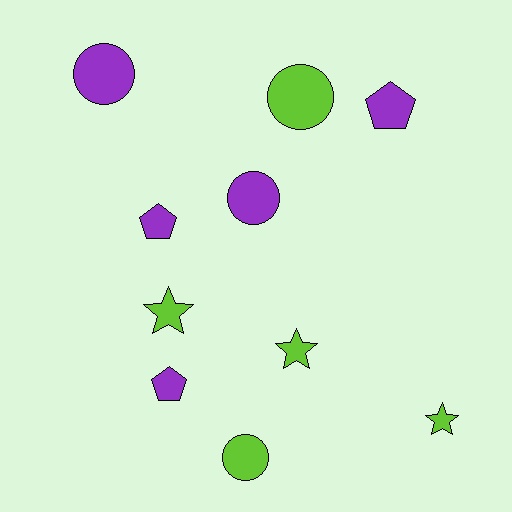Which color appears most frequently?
Lime, with 5 objects.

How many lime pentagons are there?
There are no lime pentagons.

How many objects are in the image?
There are 10 objects.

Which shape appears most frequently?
Circle, with 4 objects.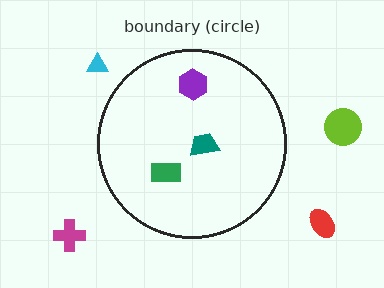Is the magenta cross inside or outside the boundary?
Outside.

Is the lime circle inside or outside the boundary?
Outside.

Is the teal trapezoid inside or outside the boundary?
Inside.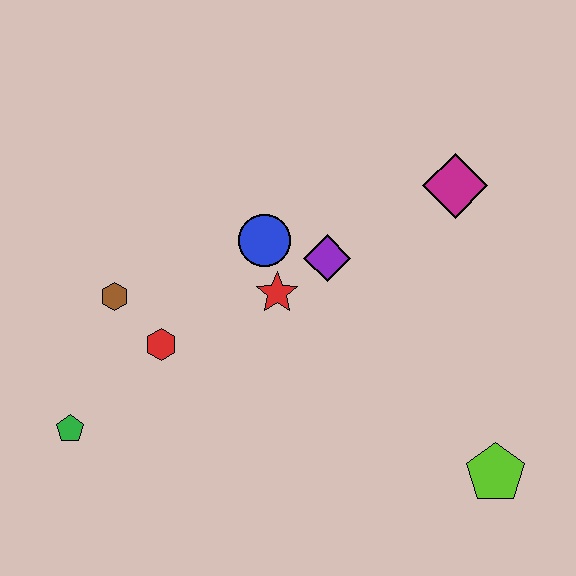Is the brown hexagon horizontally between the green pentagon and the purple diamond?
Yes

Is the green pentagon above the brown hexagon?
No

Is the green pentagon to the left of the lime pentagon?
Yes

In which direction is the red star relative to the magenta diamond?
The red star is to the left of the magenta diamond.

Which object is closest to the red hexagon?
The brown hexagon is closest to the red hexagon.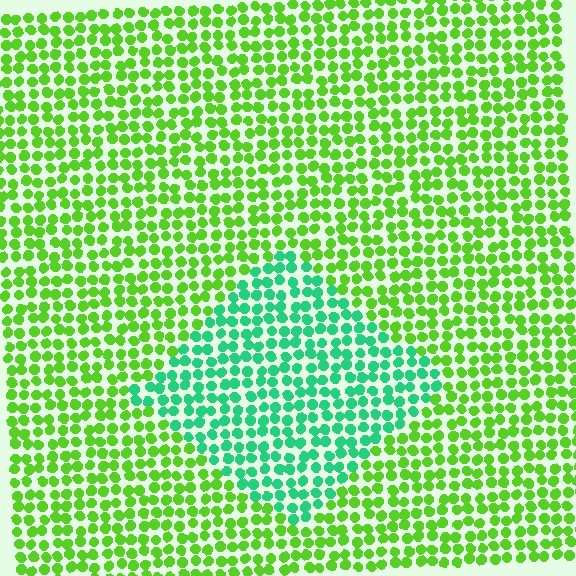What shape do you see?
I see a diamond.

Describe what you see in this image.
The image is filled with small lime elements in a uniform arrangement. A diamond-shaped region is visible where the elements are tinted to a slightly different hue, forming a subtle color boundary.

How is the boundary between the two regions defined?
The boundary is defined purely by a slight shift in hue (about 49 degrees). Spacing, size, and orientation are identical on both sides.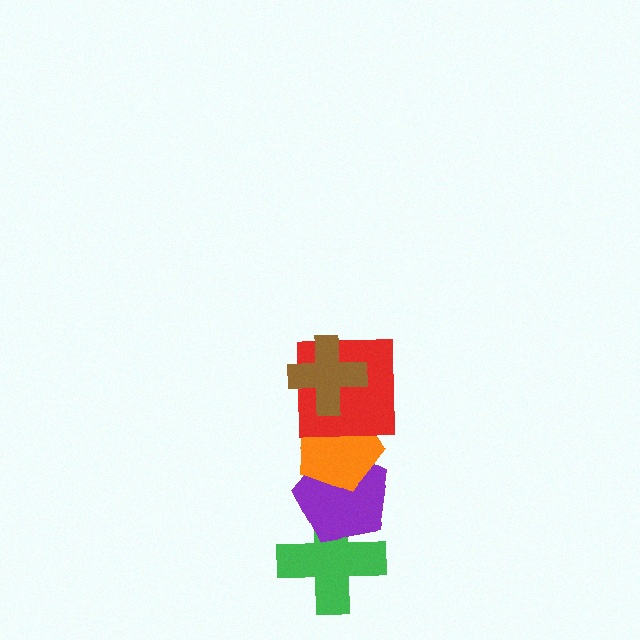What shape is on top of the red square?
The brown cross is on top of the red square.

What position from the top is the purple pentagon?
The purple pentagon is 4th from the top.